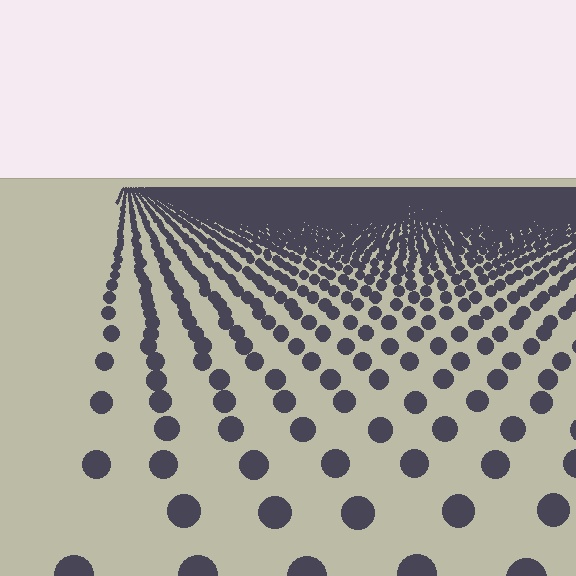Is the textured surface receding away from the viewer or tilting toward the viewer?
The surface is receding away from the viewer. Texture elements get smaller and denser toward the top.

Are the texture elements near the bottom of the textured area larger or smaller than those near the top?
Larger. Near the bottom, elements are closer to the viewer and appear at a bigger on-screen size.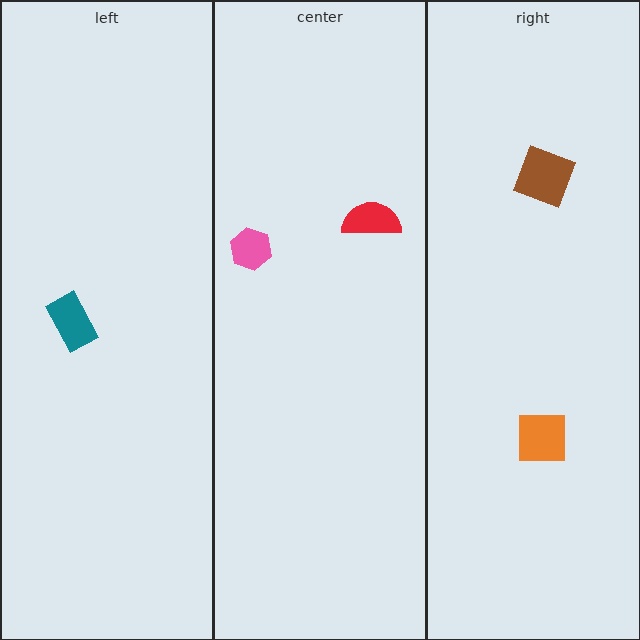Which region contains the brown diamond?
The right region.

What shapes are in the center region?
The red semicircle, the pink hexagon.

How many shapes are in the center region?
2.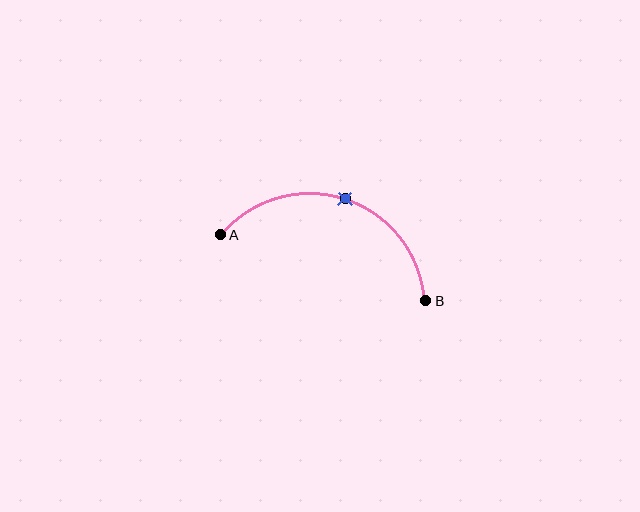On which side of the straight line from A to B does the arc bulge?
The arc bulges above the straight line connecting A and B.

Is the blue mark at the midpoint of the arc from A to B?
Yes. The blue mark lies on the arc at equal arc-length from both A and B — it is the arc midpoint.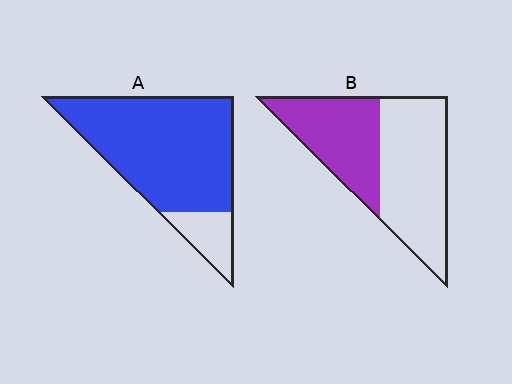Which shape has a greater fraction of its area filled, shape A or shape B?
Shape A.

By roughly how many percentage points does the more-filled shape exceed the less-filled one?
By roughly 40 percentage points (A over B).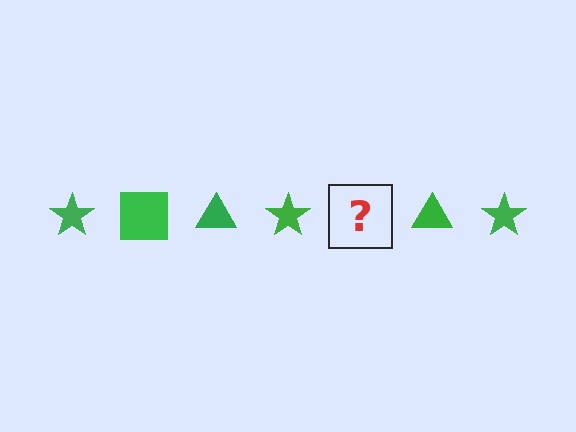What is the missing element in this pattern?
The missing element is a green square.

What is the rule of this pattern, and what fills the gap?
The rule is that the pattern cycles through star, square, triangle shapes in green. The gap should be filled with a green square.